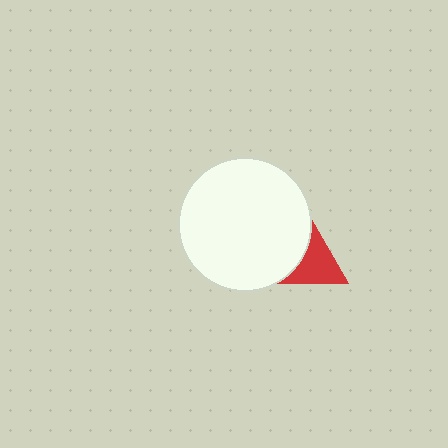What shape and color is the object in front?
The object in front is a white circle.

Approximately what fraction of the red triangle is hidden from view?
Roughly 50% of the red triangle is hidden behind the white circle.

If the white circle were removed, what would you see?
You would see the complete red triangle.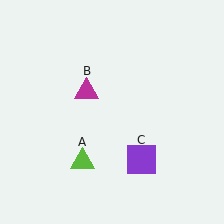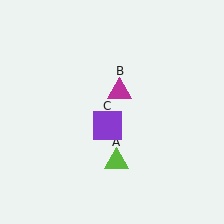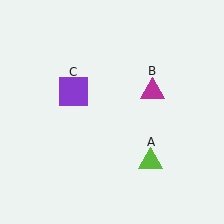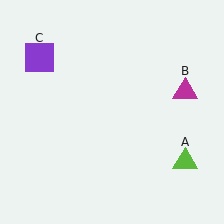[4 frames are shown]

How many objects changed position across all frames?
3 objects changed position: lime triangle (object A), magenta triangle (object B), purple square (object C).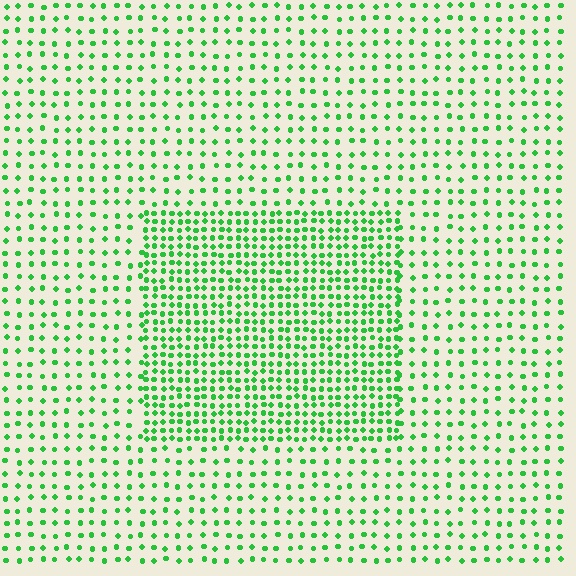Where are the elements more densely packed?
The elements are more densely packed inside the rectangle boundary.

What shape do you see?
I see a rectangle.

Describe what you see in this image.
The image contains small green elements arranged at two different densities. A rectangle-shaped region is visible where the elements are more densely packed than the surrounding area.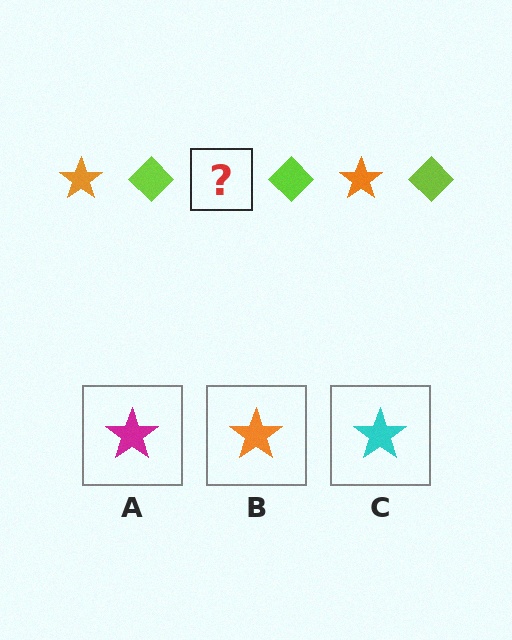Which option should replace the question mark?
Option B.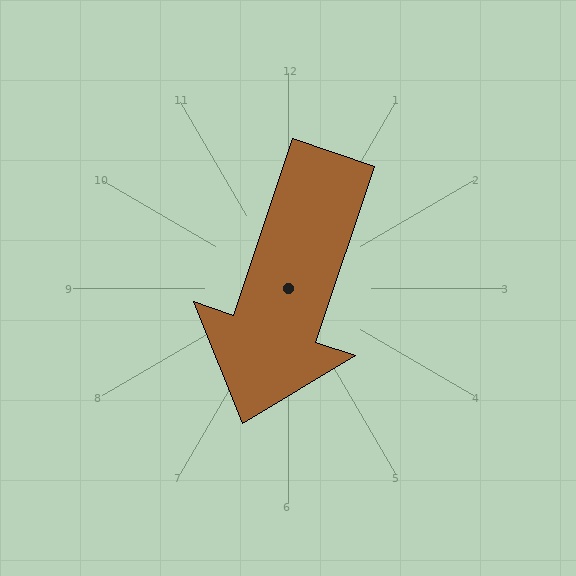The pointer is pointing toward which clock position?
Roughly 7 o'clock.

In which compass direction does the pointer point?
South.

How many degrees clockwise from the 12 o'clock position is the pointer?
Approximately 199 degrees.